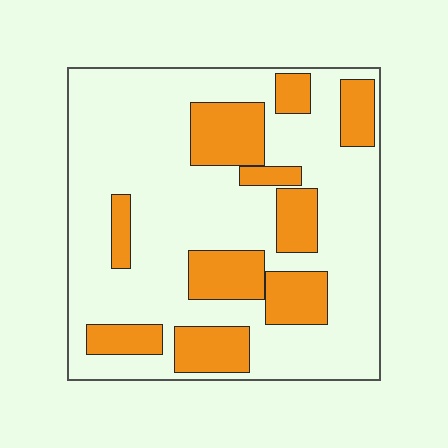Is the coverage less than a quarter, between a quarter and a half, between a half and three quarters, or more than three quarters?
Between a quarter and a half.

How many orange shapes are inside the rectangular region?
10.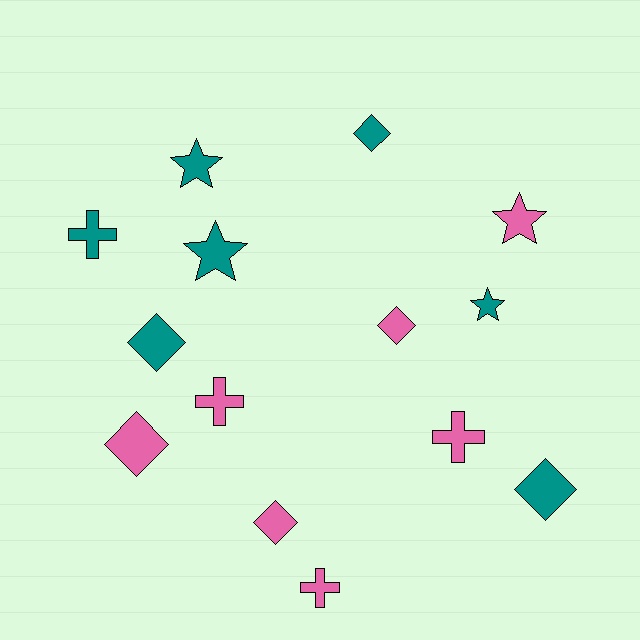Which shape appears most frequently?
Diamond, with 6 objects.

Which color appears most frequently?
Pink, with 7 objects.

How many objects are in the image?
There are 14 objects.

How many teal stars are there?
There are 3 teal stars.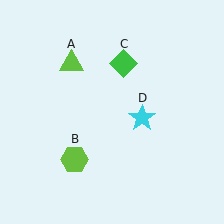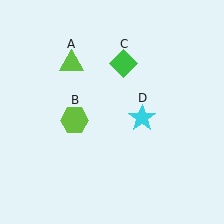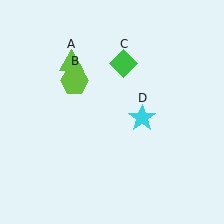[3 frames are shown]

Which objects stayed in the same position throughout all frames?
Lime triangle (object A) and green diamond (object C) and cyan star (object D) remained stationary.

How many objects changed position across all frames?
1 object changed position: lime hexagon (object B).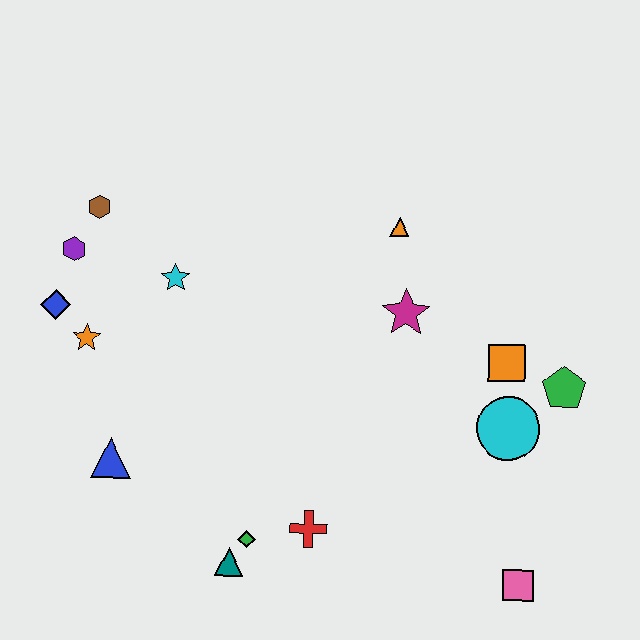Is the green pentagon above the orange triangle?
No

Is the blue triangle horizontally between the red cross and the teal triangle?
No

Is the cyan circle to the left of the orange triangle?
No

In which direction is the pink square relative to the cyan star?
The pink square is to the right of the cyan star.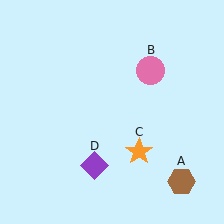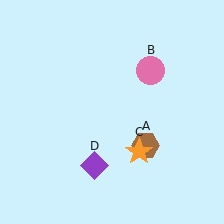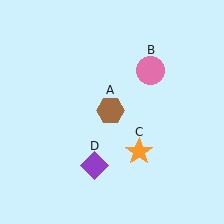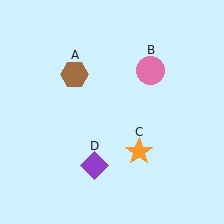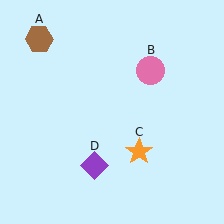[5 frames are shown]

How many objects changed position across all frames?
1 object changed position: brown hexagon (object A).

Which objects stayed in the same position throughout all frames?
Pink circle (object B) and orange star (object C) and purple diamond (object D) remained stationary.